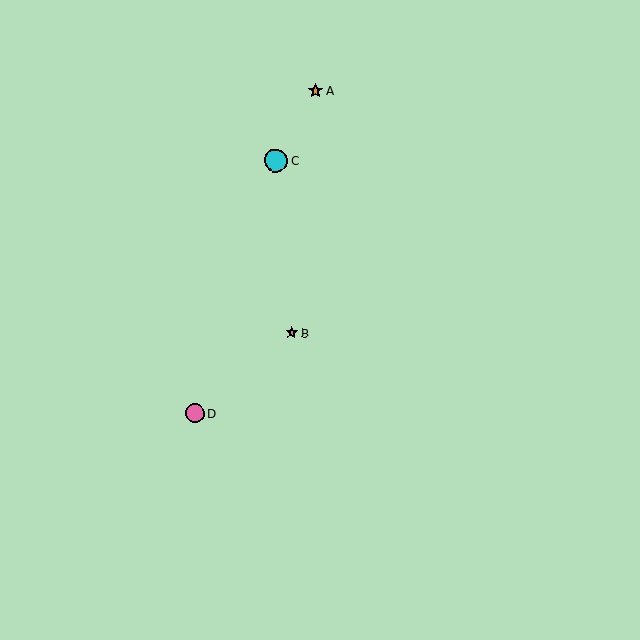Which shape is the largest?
The cyan circle (labeled C) is the largest.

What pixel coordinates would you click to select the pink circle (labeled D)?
Click at (195, 414) to select the pink circle D.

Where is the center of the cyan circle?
The center of the cyan circle is at (276, 160).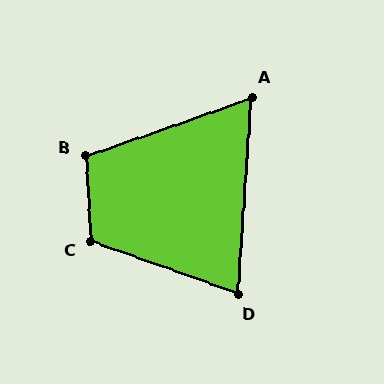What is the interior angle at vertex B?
Approximately 106 degrees (obtuse).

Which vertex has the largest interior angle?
C, at approximately 113 degrees.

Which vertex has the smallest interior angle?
A, at approximately 67 degrees.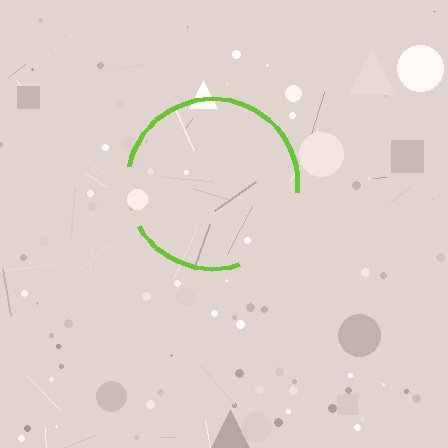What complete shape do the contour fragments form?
The contour fragments form a circle.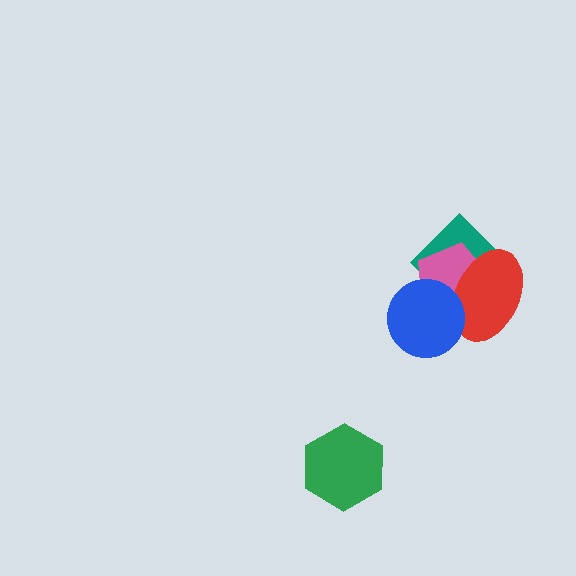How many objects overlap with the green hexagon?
0 objects overlap with the green hexagon.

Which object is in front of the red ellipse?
The blue circle is in front of the red ellipse.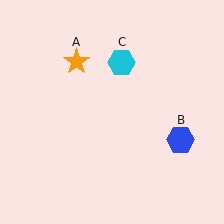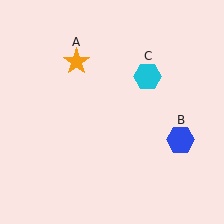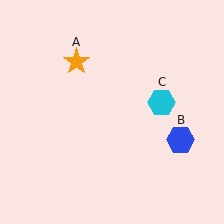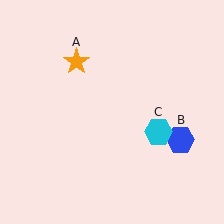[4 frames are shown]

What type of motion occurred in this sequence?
The cyan hexagon (object C) rotated clockwise around the center of the scene.